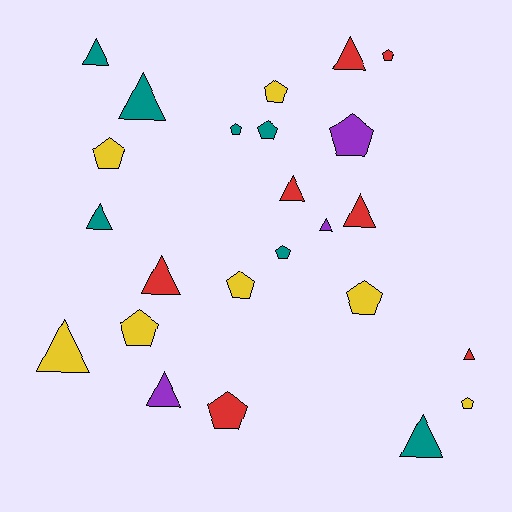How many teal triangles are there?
There are 4 teal triangles.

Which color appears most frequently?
Red, with 7 objects.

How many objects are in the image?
There are 24 objects.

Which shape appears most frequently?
Triangle, with 12 objects.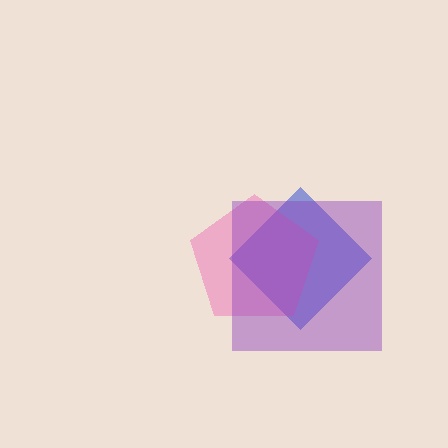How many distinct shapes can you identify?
There are 3 distinct shapes: a blue diamond, a pink pentagon, a purple square.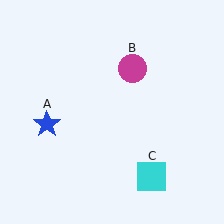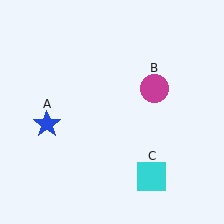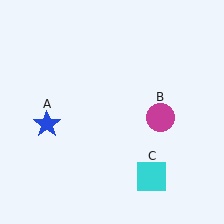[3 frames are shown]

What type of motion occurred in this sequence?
The magenta circle (object B) rotated clockwise around the center of the scene.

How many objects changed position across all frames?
1 object changed position: magenta circle (object B).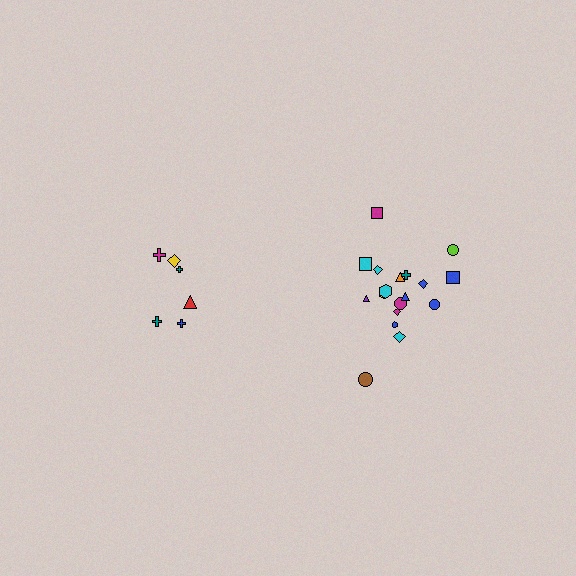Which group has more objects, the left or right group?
The right group.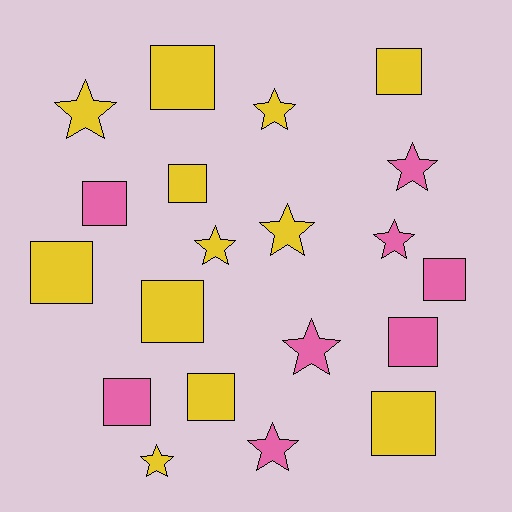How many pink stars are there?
There are 4 pink stars.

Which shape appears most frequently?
Square, with 11 objects.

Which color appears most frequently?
Yellow, with 12 objects.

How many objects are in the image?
There are 20 objects.